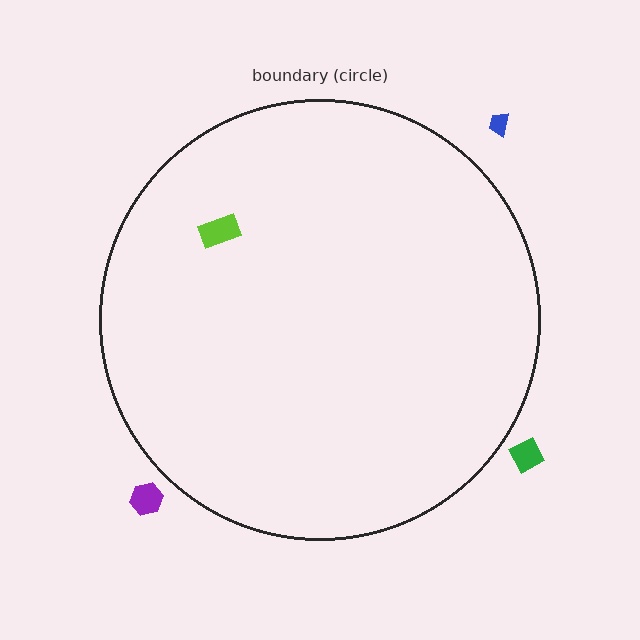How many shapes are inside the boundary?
1 inside, 3 outside.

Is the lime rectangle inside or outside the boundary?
Inside.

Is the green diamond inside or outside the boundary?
Outside.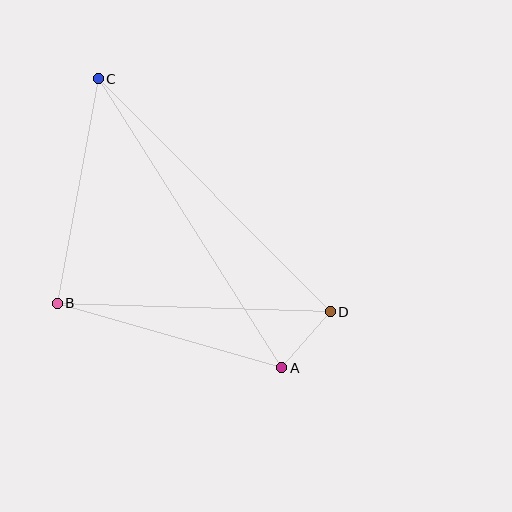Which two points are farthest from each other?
Points A and C are farthest from each other.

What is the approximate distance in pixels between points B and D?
The distance between B and D is approximately 273 pixels.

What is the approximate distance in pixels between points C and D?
The distance between C and D is approximately 329 pixels.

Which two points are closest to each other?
Points A and D are closest to each other.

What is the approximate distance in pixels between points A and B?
The distance between A and B is approximately 234 pixels.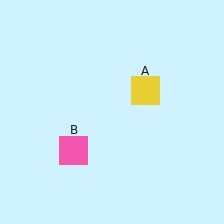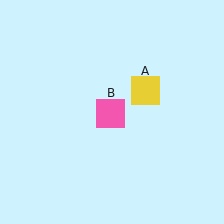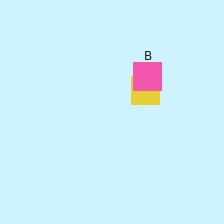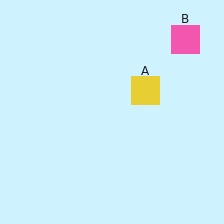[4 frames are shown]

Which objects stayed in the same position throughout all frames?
Yellow square (object A) remained stationary.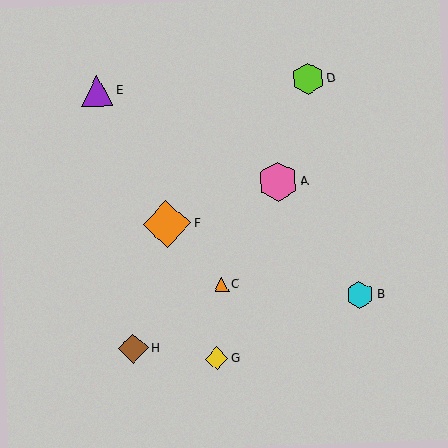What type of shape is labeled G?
Shape G is a yellow diamond.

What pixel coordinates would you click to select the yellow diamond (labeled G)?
Click at (217, 359) to select the yellow diamond G.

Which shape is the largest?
The orange diamond (labeled F) is the largest.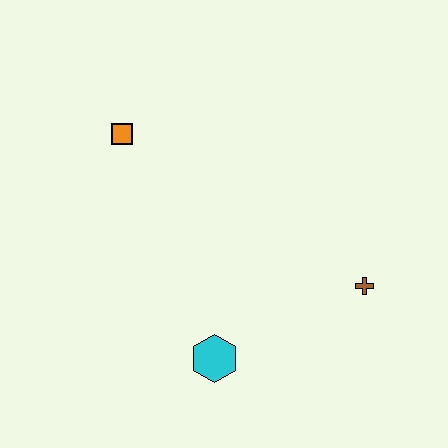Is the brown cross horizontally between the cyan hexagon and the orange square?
No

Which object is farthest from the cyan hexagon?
The orange square is farthest from the cyan hexagon.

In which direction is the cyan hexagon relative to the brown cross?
The cyan hexagon is to the left of the brown cross.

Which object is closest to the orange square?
The cyan hexagon is closest to the orange square.